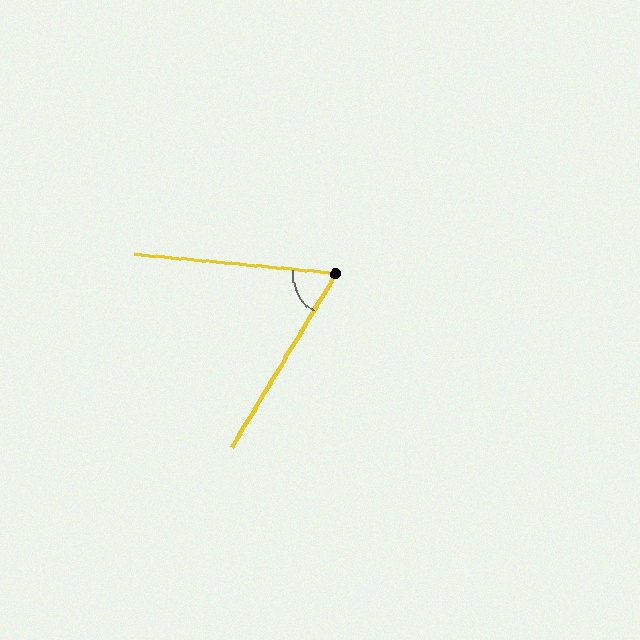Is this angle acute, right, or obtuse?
It is acute.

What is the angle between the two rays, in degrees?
Approximately 64 degrees.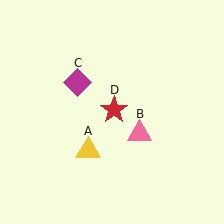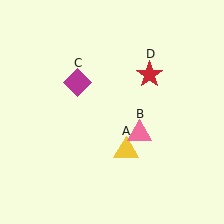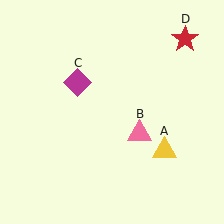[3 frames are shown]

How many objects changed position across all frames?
2 objects changed position: yellow triangle (object A), red star (object D).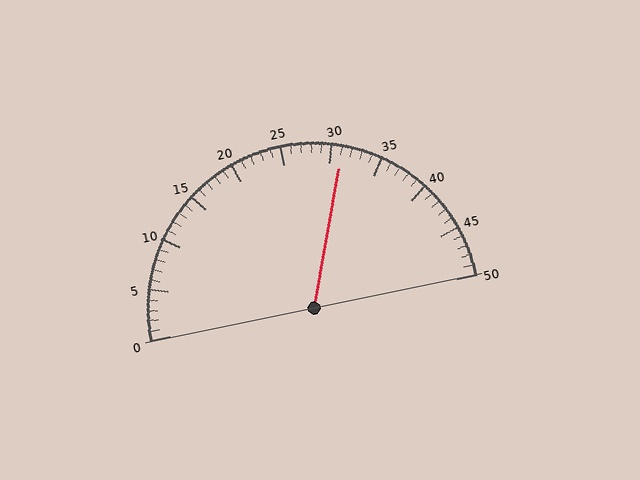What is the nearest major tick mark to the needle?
The nearest major tick mark is 30.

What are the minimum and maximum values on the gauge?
The gauge ranges from 0 to 50.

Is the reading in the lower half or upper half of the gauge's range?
The reading is in the upper half of the range (0 to 50).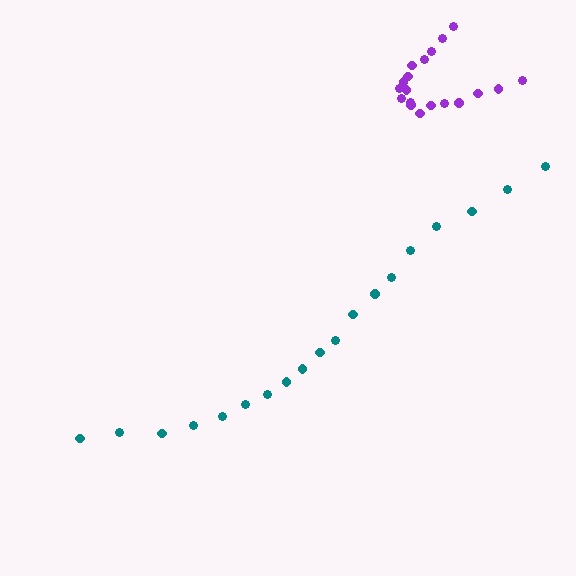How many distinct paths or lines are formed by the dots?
There are 2 distinct paths.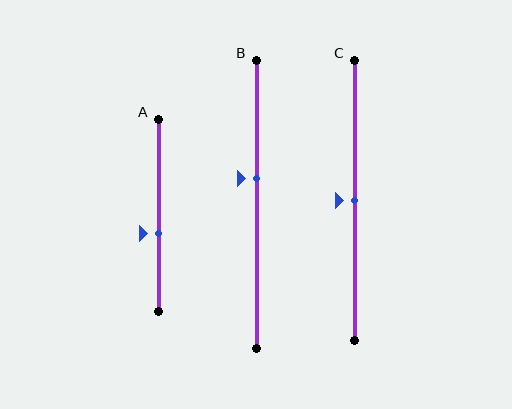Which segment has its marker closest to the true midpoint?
Segment C has its marker closest to the true midpoint.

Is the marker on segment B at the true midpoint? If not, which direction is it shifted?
No, the marker on segment B is shifted upward by about 9% of the segment length.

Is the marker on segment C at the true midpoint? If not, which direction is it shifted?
Yes, the marker on segment C is at the true midpoint.